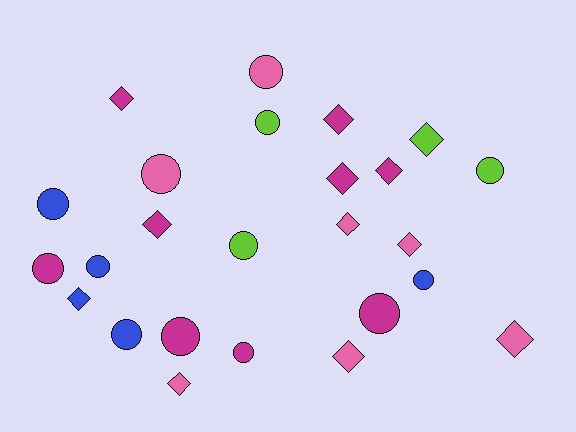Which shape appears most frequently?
Circle, with 13 objects.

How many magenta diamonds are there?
There are 5 magenta diamonds.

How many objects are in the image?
There are 25 objects.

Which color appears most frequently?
Magenta, with 9 objects.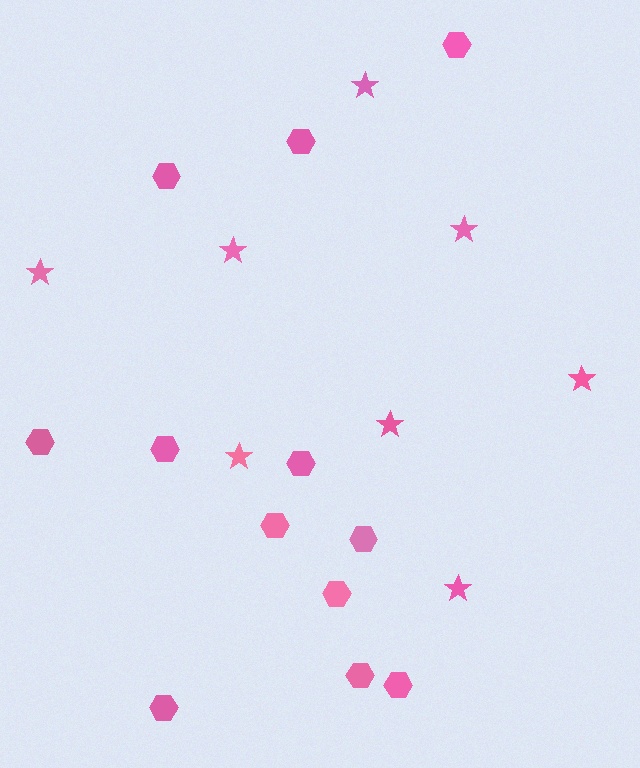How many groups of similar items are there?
There are 2 groups: one group of hexagons (12) and one group of stars (8).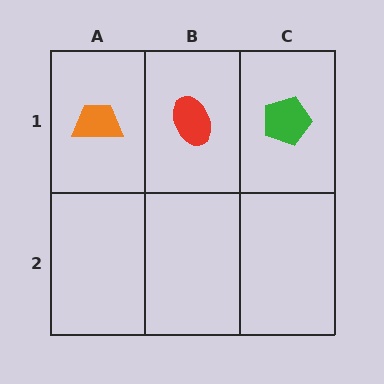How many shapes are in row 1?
3 shapes.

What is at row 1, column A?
An orange trapezoid.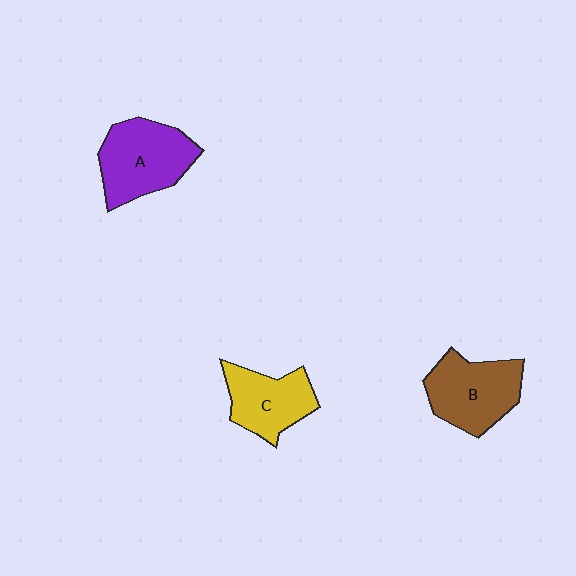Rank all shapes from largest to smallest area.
From largest to smallest: A (purple), B (brown), C (yellow).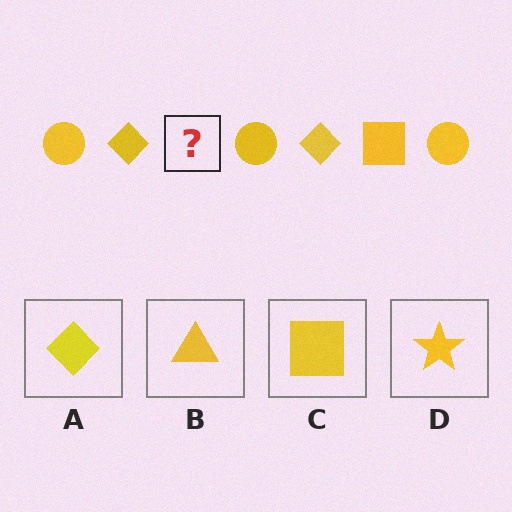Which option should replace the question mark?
Option C.